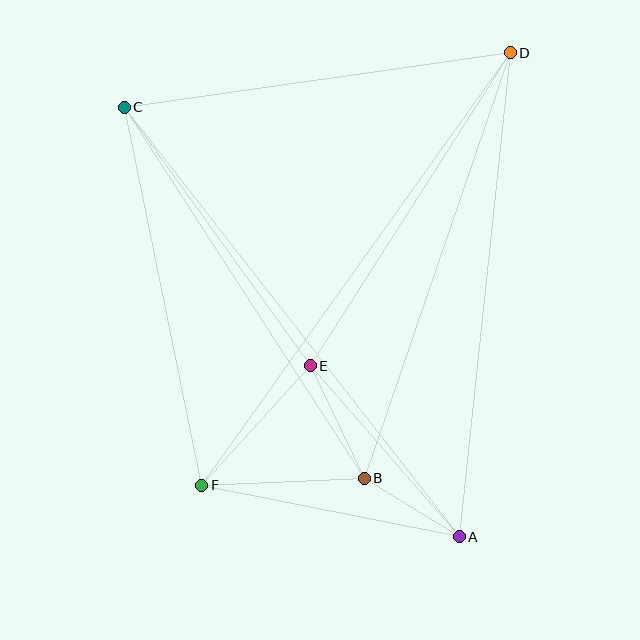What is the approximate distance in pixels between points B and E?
The distance between B and E is approximately 125 pixels.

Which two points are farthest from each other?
Points A and C are farthest from each other.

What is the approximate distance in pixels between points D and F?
The distance between D and F is approximately 532 pixels.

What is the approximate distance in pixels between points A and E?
The distance between A and E is approximately 227 pixels.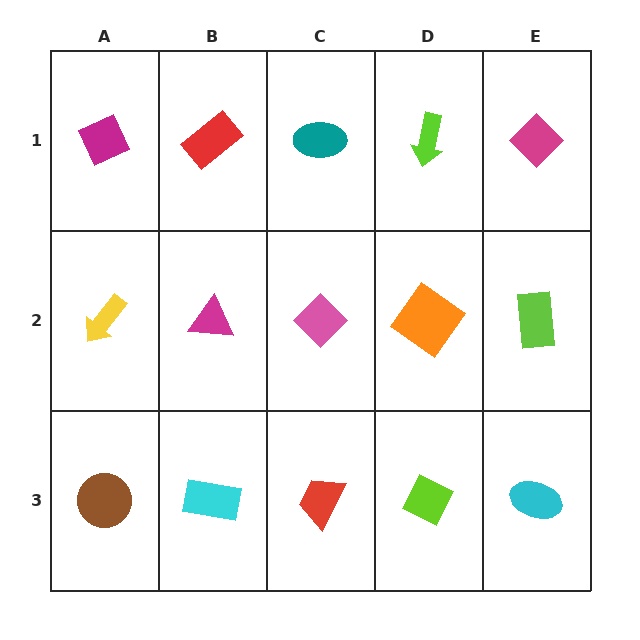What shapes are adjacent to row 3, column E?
A lime rectangle (row 2, column E), a lime diamond (row 3, column D).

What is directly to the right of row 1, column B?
A teal ellipse.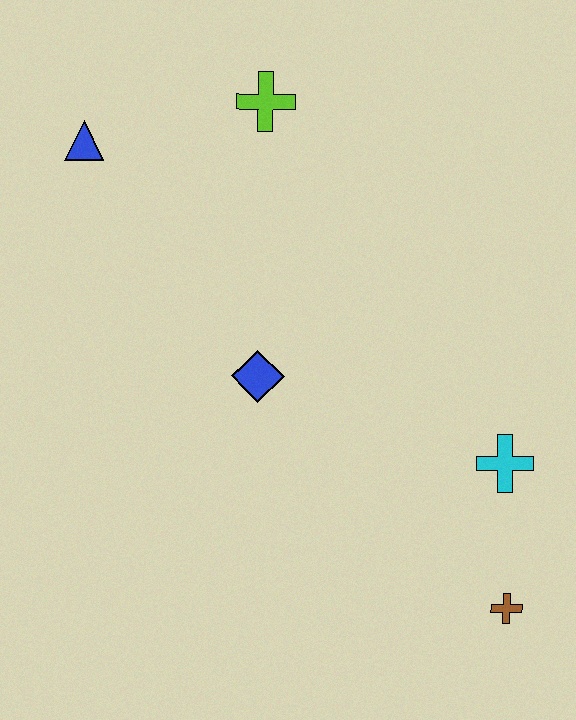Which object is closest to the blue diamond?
The cyan cross is closest to the blue diamond.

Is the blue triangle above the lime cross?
No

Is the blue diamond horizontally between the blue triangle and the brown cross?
Yes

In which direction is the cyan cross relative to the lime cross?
The cyan cross is below the lime cross.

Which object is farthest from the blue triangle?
The brown cross is farthest from the blue triangle.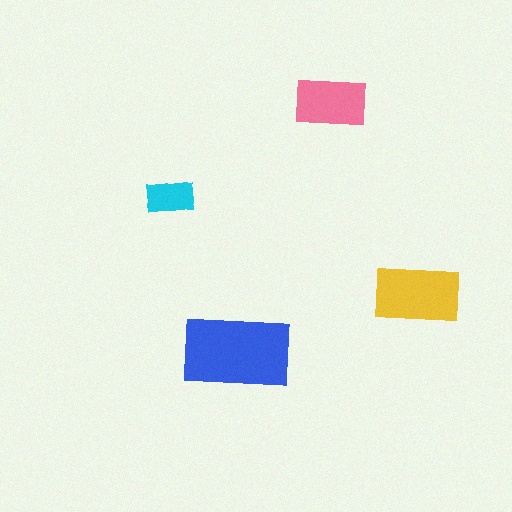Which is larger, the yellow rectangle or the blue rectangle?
The blue one.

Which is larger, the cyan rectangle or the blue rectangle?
The blue one.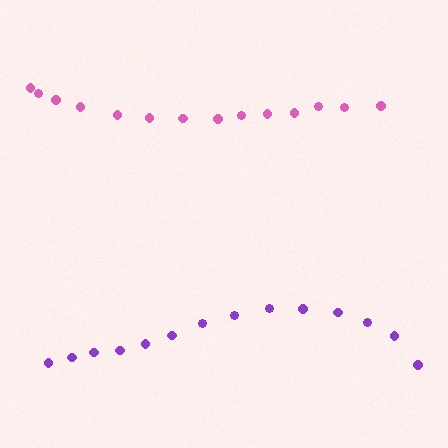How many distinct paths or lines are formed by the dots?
There are 2 distinct paths.